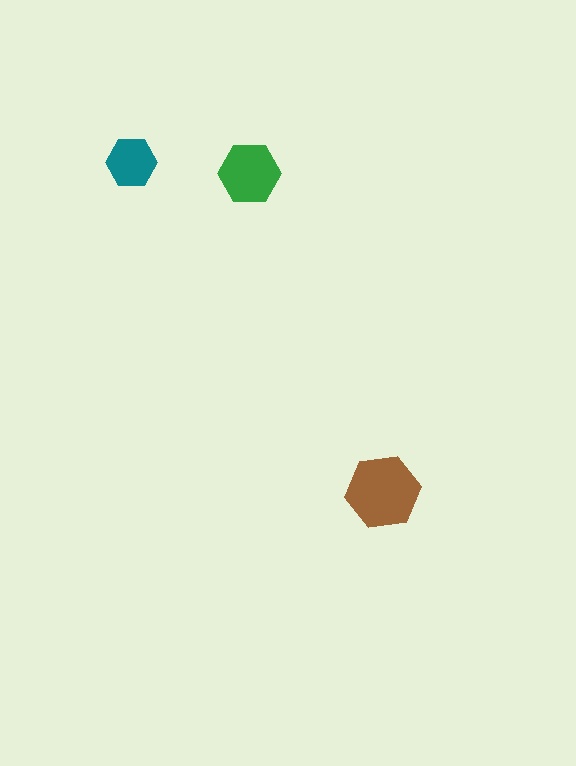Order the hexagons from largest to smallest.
the brown one, the green one, the teal one.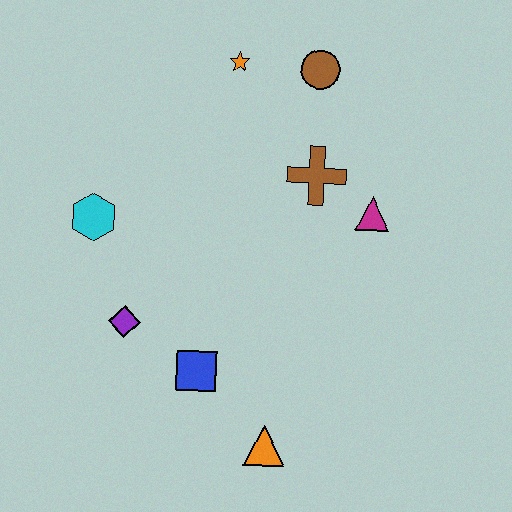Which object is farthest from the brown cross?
The orange triangle is farthest from the brown cross.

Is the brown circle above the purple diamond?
Yes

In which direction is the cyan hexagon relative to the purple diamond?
The cyan hexagon is above the purple diamond.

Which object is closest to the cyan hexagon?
The purple diamond is closest to the cyan hexagon.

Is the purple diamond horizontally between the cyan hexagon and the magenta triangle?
Yes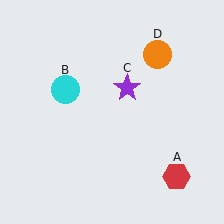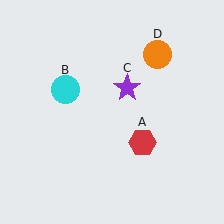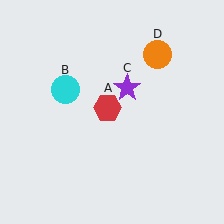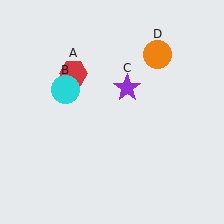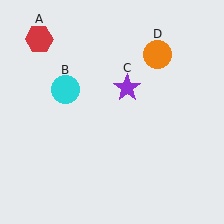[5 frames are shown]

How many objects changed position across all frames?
1 object changed position: red hexagon (object A).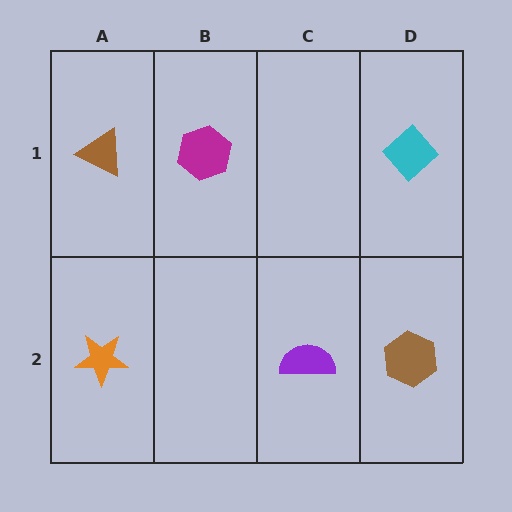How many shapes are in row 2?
3 shapes.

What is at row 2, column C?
A purple semicircle.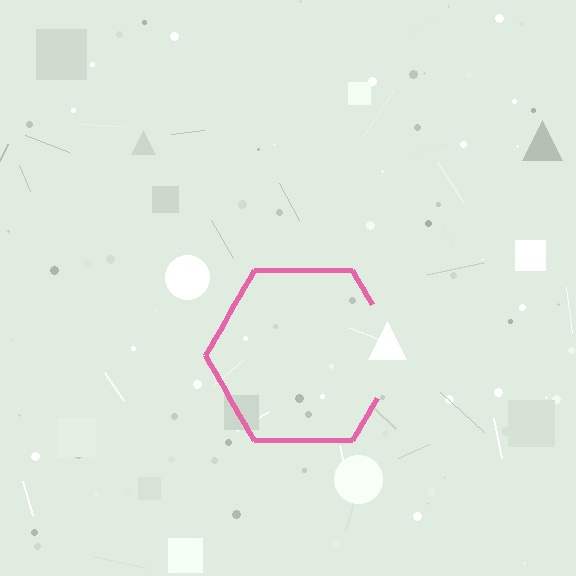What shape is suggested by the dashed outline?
The dashed outline suggests a hexagon.